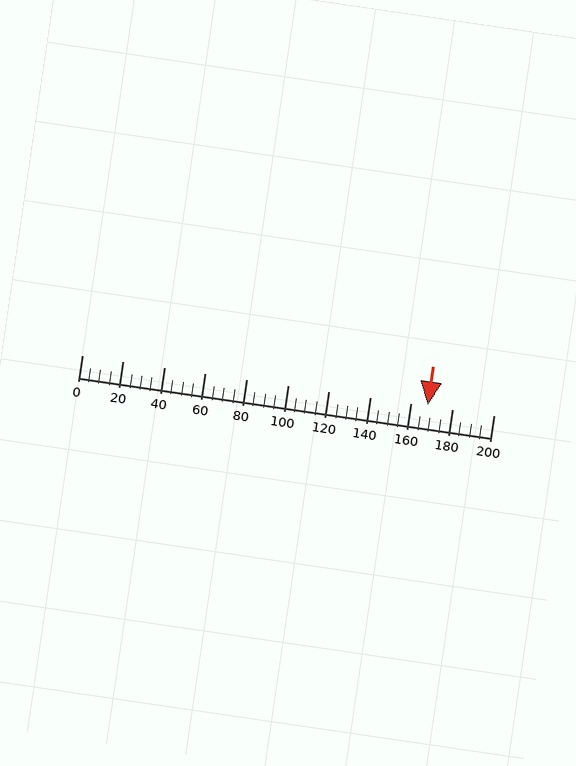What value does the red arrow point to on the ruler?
The red arrow points to approximately 168.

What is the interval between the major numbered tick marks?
The major tick marks are spaced 20 units apart.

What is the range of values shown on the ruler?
The ruler shows values from 0 to 200.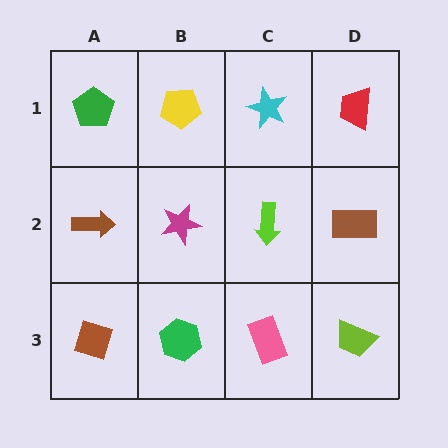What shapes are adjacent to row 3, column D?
A brown rectangle (row 2, column D), a pink rectangle (row 3, column C).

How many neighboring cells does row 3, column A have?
2.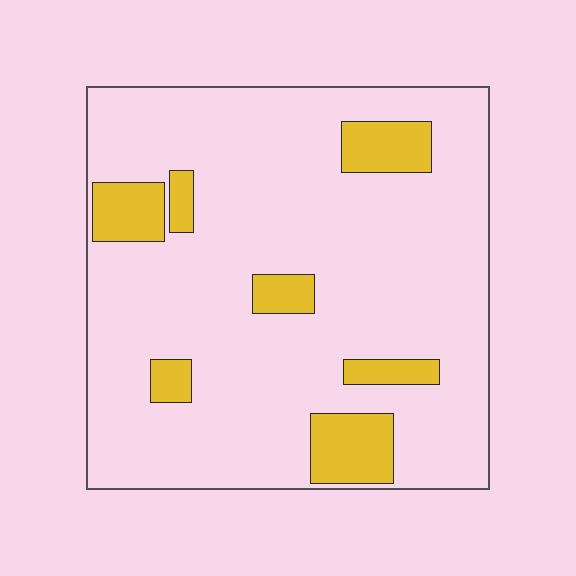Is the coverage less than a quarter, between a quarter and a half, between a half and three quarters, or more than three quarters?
Less than a quarter.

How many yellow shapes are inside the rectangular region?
7.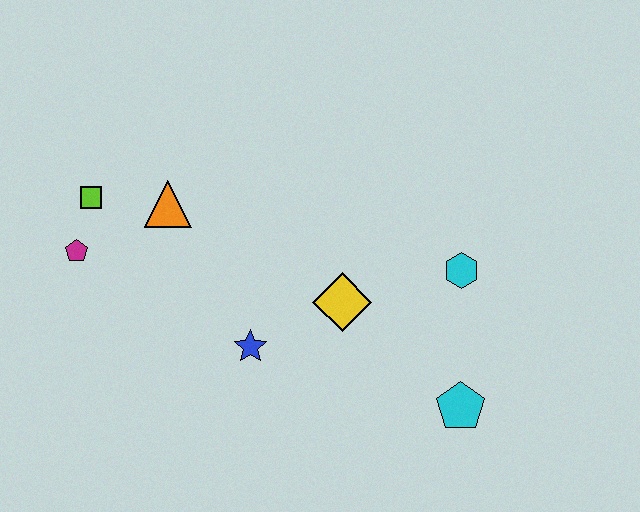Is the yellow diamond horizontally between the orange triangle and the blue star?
No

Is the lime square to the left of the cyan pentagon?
Yes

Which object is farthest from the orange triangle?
The cyan pentagon is farthest from the orange triangle.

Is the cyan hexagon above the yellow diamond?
Yes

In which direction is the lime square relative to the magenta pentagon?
The lime square is above the magenta pentagon.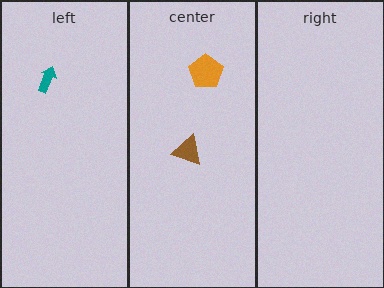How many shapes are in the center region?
2.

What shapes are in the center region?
The brown triangle, the orange pentagon.